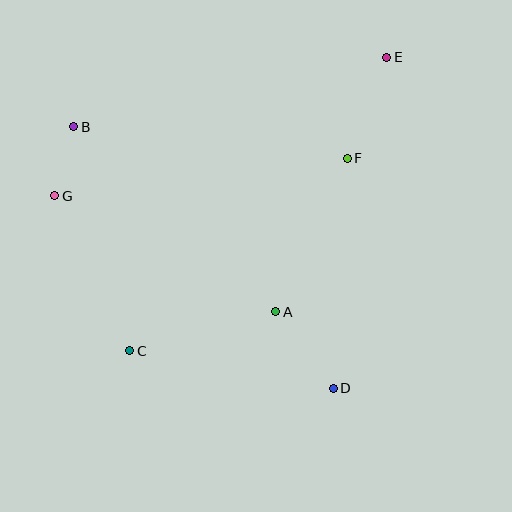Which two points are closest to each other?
Points B and G are closest to each other.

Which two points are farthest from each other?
Points C and E are farthest from each other.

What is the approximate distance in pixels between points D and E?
The distance between D and E is approximately 335 pixels.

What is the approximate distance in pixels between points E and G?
The distance between E and G is approximately 360 pixels.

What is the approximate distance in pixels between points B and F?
The distance between B and F is approximately 275 pixels.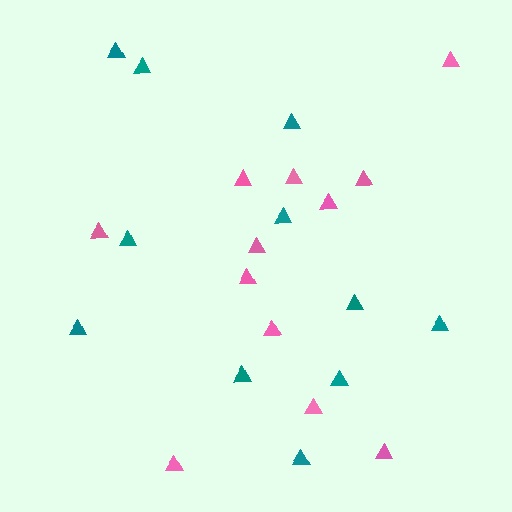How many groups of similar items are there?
There are 2 groups: one group of pink triangles (12) and one group of teal triangles (11).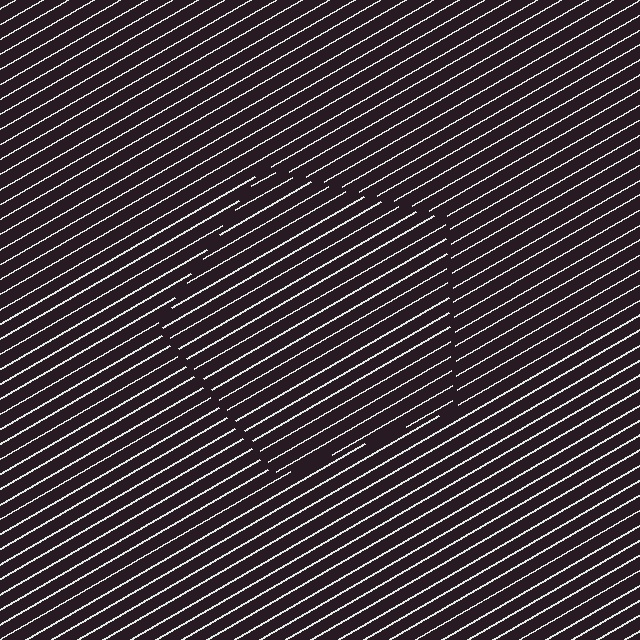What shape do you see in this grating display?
An illusory pentagon. The interior of the shape contains the same grating, shifted by half a period — the contour is defined by the phase discontinuity where line-ends from the inner and outer gratings abut.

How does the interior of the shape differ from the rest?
The interior of the shape contains the same grating, shifted by half a period — the contour is defined by the phase discontinuity where line-ends from the inner and outer gratings abut.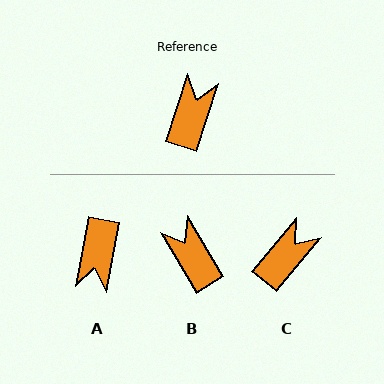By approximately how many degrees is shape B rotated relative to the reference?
Approximately 49 degrees counter-clockwise.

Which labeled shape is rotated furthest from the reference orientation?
A, about 172 degrees away.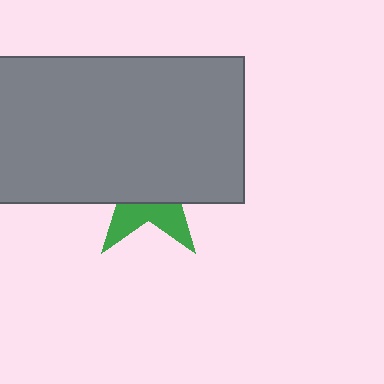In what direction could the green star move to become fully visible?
The green star could move down. That would shift it out from behind the gray rectangle entirely.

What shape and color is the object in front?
The object in front is a gray rectangle.